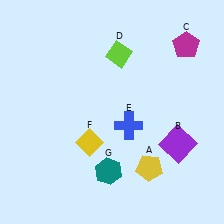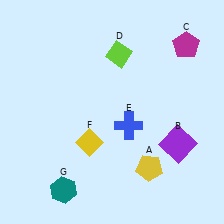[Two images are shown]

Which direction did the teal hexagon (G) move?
The teal hexagon (G) moved left.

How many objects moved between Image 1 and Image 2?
1 object moved between the two images.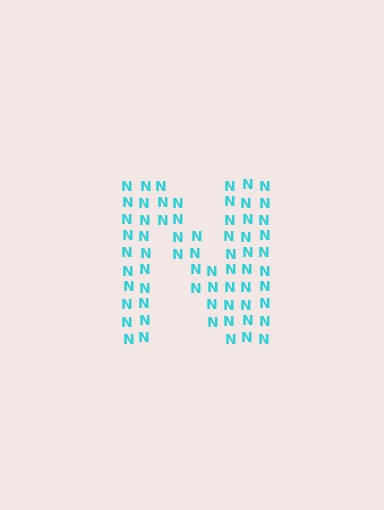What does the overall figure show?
The overall figure shows the letter N.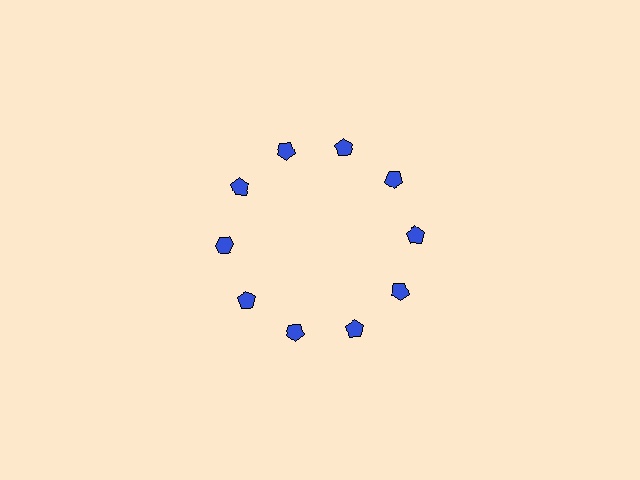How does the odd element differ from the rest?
It has a different shape: hexagon instead of pentagon.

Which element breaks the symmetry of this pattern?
The blue hexagon at roughly the 9 o'clock position breaks the symmetry. All other shapes are blue pentagons.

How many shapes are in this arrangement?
There are 10 shapes arranged in a ring pattern.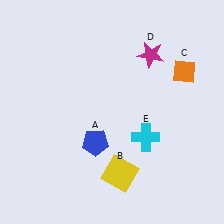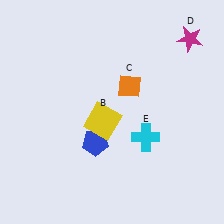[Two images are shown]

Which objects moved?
The objects that moved are: the yellow square (B), the orange diamond (C), the magenta star (D).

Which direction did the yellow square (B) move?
The yellow square (B) moved up.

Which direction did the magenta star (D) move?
The magenta star (D) moved right.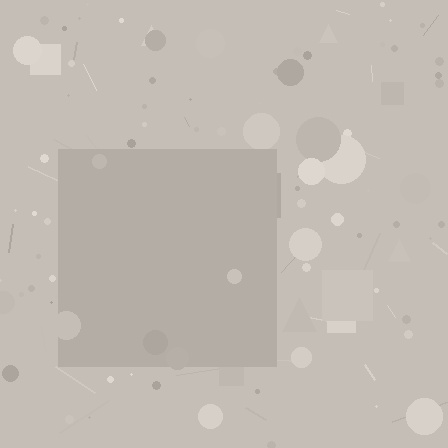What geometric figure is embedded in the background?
A square is embedded in the background.